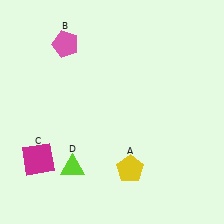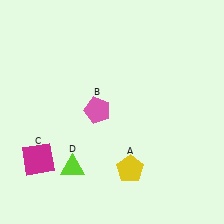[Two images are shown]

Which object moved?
The pink pentagon (B) moved down.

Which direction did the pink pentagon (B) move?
The pink pentagon (B) moved down.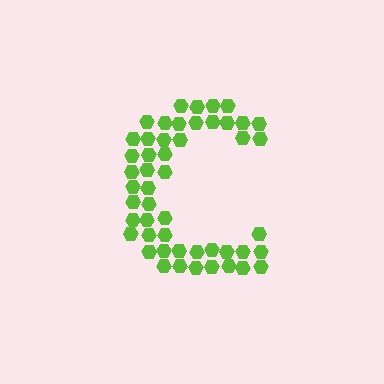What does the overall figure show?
The overall figure shows the letter C.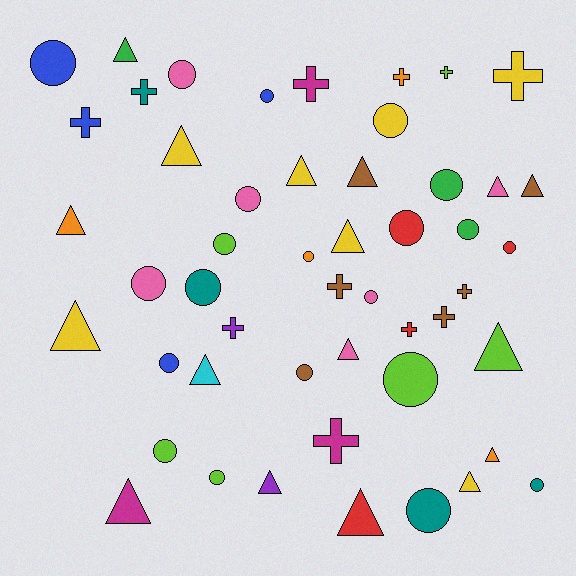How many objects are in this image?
There are 50 objects.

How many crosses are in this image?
There are 12 crosses.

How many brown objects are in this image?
There are 6 brown objects.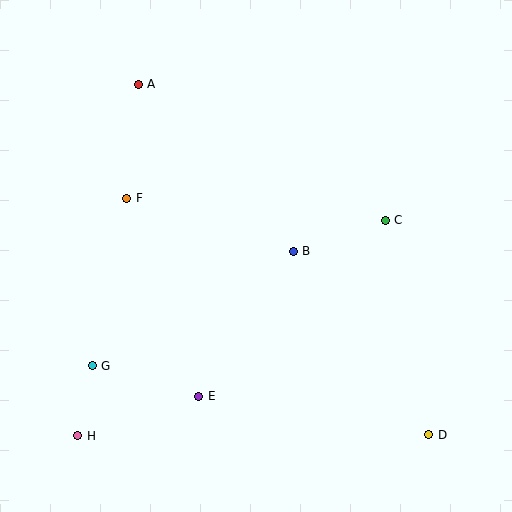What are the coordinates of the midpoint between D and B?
The midpoint between D and B is at (361, 343).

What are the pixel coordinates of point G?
Point G is at (92, 366).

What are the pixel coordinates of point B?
Point B is at (293, 251).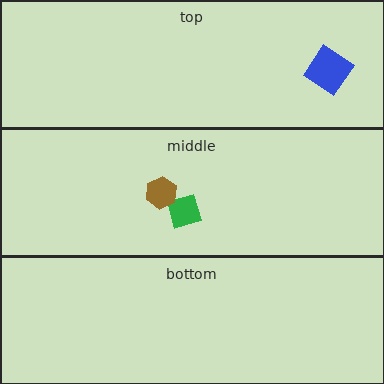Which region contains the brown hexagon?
The middle region.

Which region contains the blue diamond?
The top region.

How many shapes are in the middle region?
2.